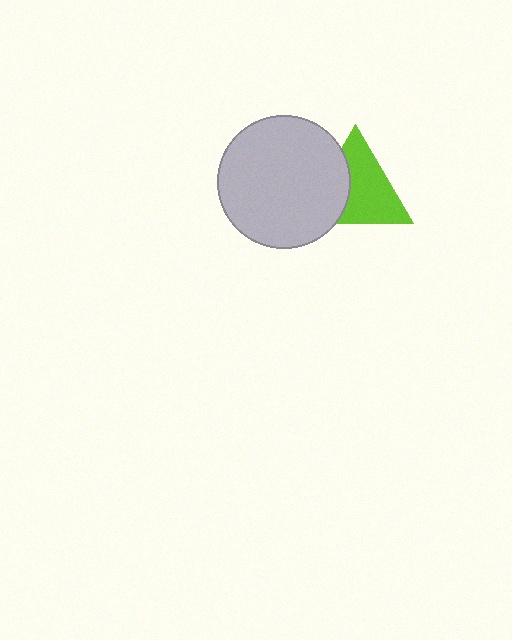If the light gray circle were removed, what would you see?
You would see the complete lime triangle.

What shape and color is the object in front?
The object in front is a light gray circle.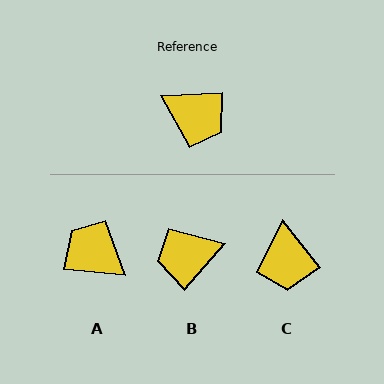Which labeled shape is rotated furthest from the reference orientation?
A, about 171 degrees away.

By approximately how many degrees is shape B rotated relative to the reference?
Approximately 134 degrees clockwise.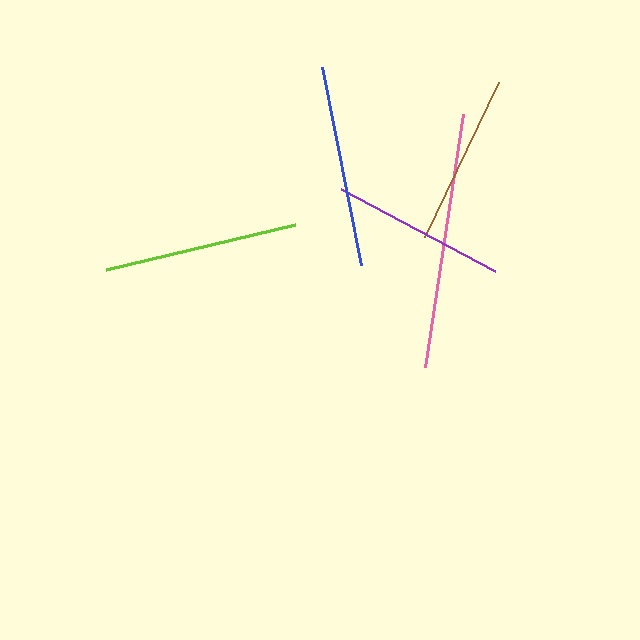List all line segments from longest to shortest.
From longest to shortest: pink, blue, lime, purple, brown.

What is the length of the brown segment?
The brown segment is approximately 171 pixels long.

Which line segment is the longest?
The pink line is the longest at approximately 256 pixels.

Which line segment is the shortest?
The brown line is the shortest at approximately 171 pixels.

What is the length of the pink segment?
The pink segment is approximately 256 pixels long.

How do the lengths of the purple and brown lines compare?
The purple and brown lines are approximately the same length.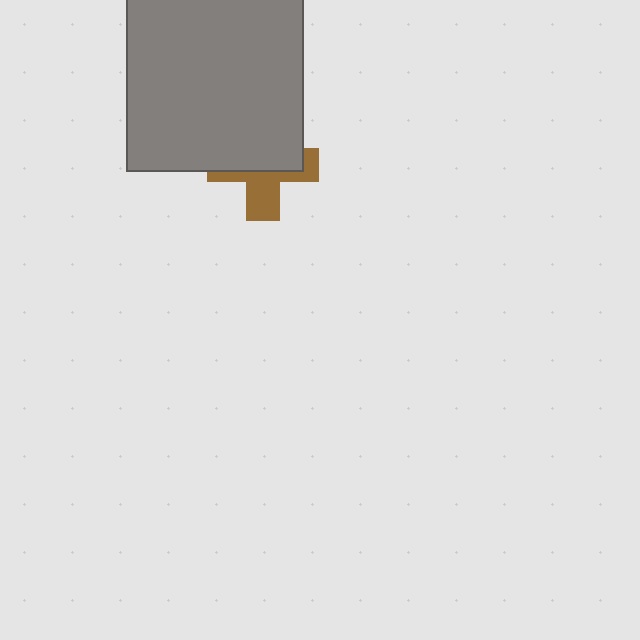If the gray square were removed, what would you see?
You would see the complete brown cross.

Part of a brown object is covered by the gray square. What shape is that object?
It is a cross.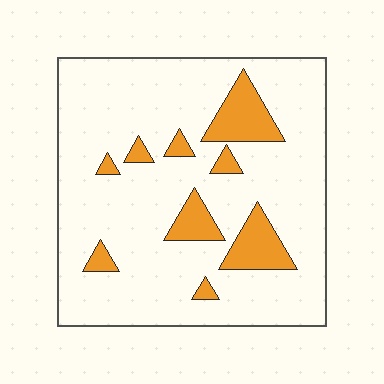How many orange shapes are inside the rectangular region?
9.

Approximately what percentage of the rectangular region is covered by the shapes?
Approximately 15%.